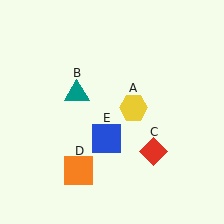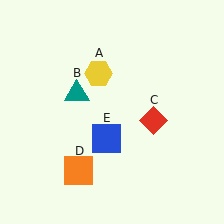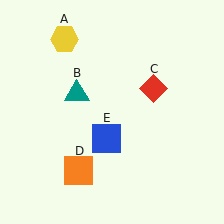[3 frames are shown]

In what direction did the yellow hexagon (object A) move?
The yellow hexagon (object A) moved up and to the left.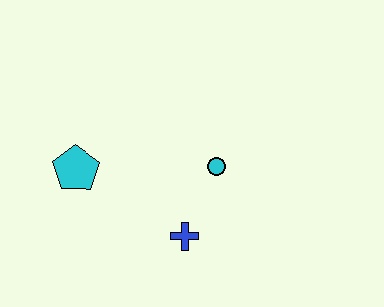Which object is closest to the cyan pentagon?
The blue cross is closest to the cyan pentagon.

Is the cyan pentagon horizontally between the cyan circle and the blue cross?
No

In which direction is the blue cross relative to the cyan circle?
The blue cross is below the cyan circle.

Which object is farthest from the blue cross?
The cyan pentagon is farthest from the blue cross.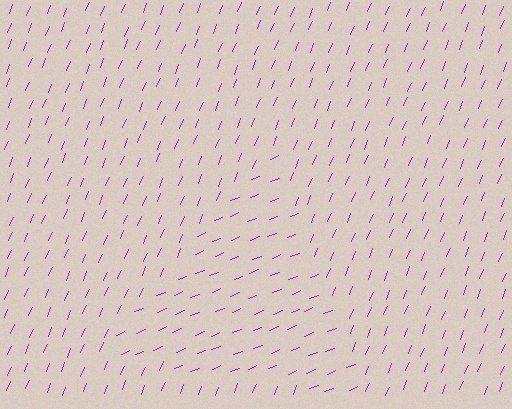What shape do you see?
I see a triangle.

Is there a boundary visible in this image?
Yes, there is a texture boundary formed by a change in line orientation.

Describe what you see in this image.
The image is filled with small purple line segments. A triangle region in the image has lines oriented differently from the surrounding lines, creating a visible texture boundary.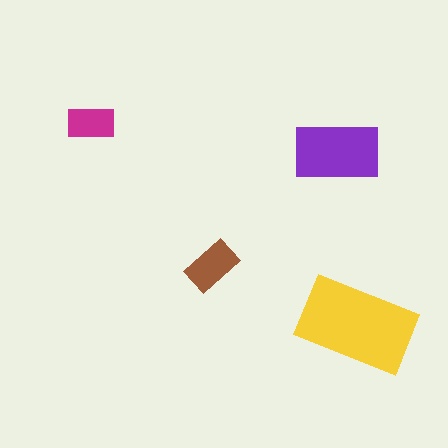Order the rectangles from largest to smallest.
the yellow one, the purple one, the brown one, the magenta one.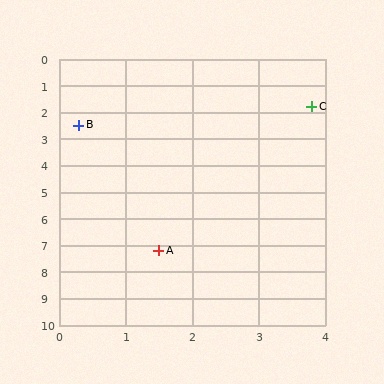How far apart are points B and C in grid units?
Points B and C are about 3.6 grid units apart.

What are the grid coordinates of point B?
Point B is at approximately (0.3, 2.5).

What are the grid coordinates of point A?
Point A is at approximately (1.5, 7.2).